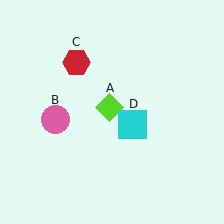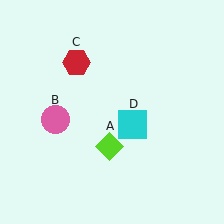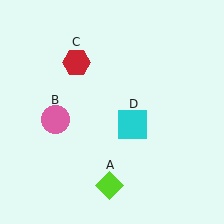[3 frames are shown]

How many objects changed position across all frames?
1 object changed position: lime diamond (object A).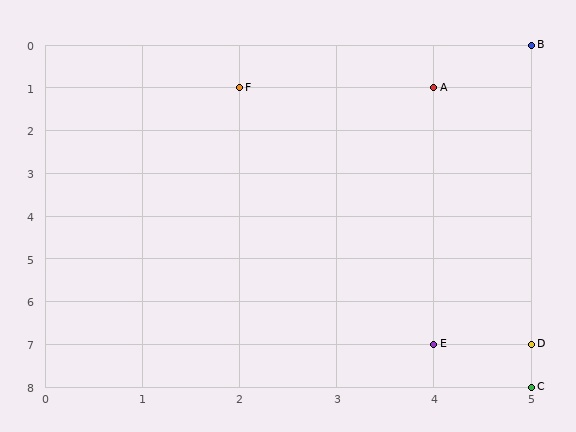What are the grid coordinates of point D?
Point D is at grid coordinates (5, 7).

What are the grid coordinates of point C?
Point C is at grid coordinates (5, 8).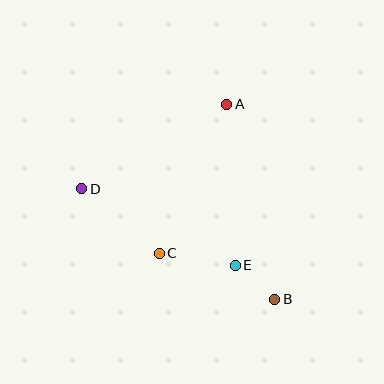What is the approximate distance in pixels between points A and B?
The distance between A and B is approximately 201 pixels.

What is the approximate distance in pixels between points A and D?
The distance between A and D is approximately 168 pixels.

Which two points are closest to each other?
Points B and E are closest to each other.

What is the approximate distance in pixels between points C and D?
The distance between C and D is approximately 101 pixels.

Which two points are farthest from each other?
Points B and D are farthest from each other.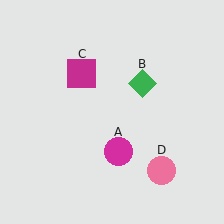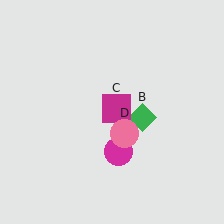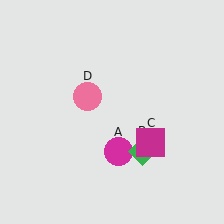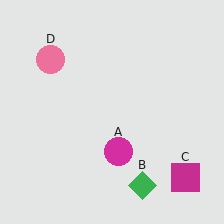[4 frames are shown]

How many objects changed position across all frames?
3 objects changed position: green diamond (object B), magenta square (object C), pink circle (object D).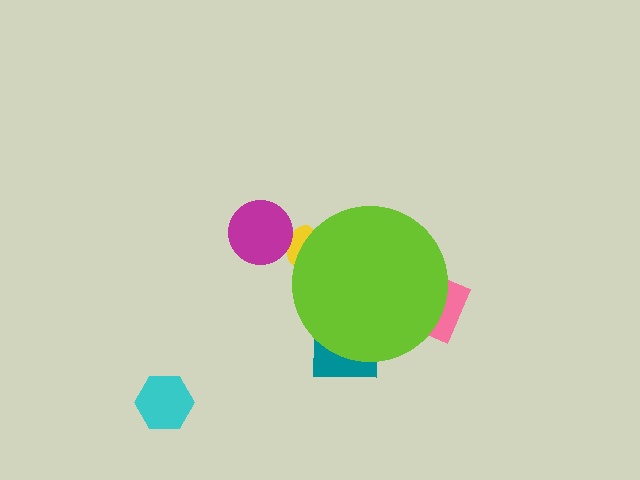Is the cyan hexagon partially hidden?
No, the cyan hexagon is fully visible.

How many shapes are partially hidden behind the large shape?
3 shapes are partially hidden.